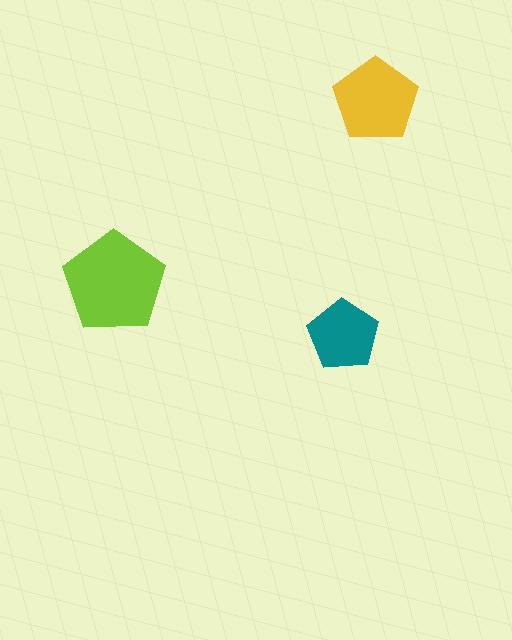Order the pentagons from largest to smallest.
the lime one, the yellow one, the teal one.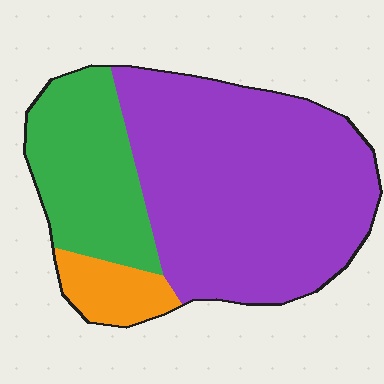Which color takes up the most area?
Purple, at roughly 65%.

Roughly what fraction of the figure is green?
Green takes up between a quarter and a half of the figure.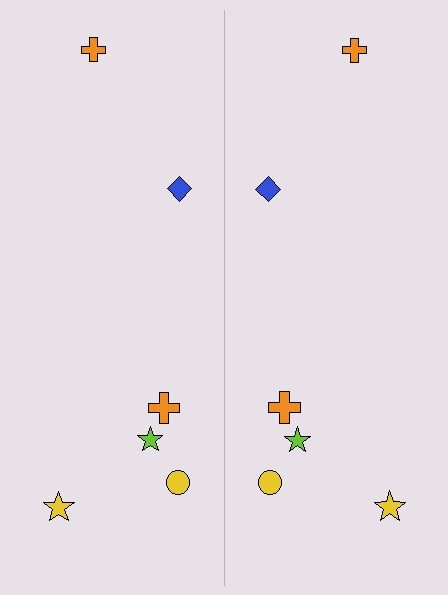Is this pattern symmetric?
Yes, this pattern has bilateral (reflection) symmetry.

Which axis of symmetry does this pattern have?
The pattern has a vertical axis of symmetry running through the center of the image.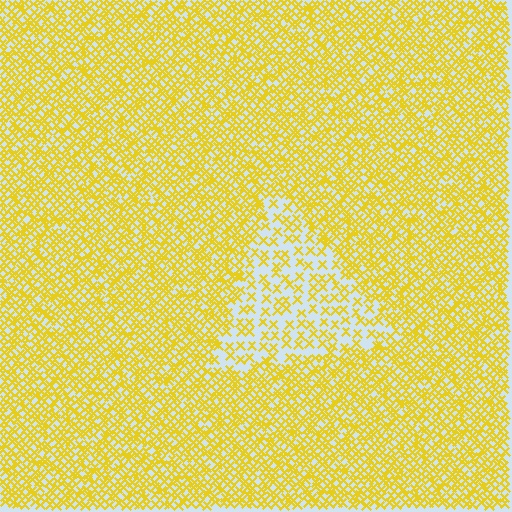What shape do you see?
I see a triangle.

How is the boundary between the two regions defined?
The boundary is defined by a change in element density (approximately 2.4x ratio). All elements are the same color, size, and shape.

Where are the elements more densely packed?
The elements are more densely packed outside the triangle boundary.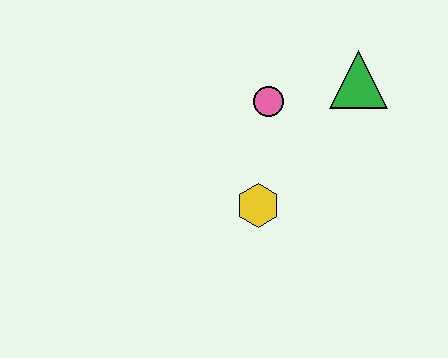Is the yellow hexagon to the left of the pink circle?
Yes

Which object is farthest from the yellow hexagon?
The green triangle is farthest from the yellow hexagon.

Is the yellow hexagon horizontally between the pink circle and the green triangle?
No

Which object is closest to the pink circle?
The green triangle is closest to the pink circle.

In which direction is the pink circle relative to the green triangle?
The pink circle is to the left of the green triangle.